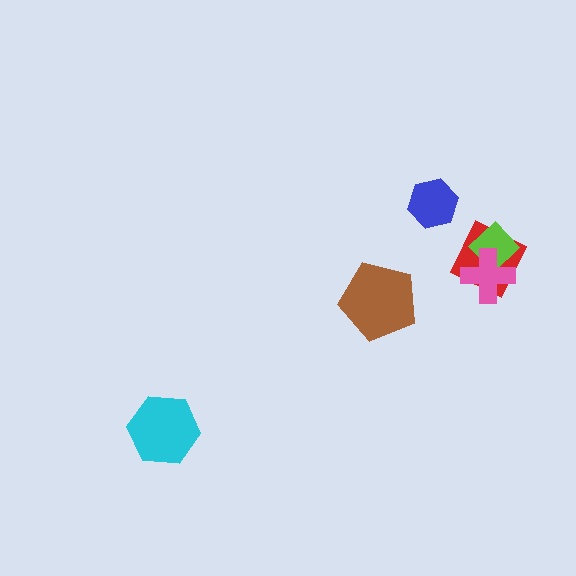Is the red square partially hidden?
Yes, it is partially covered by another shape.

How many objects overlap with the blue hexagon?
0 objects overlap with the blue hexagon.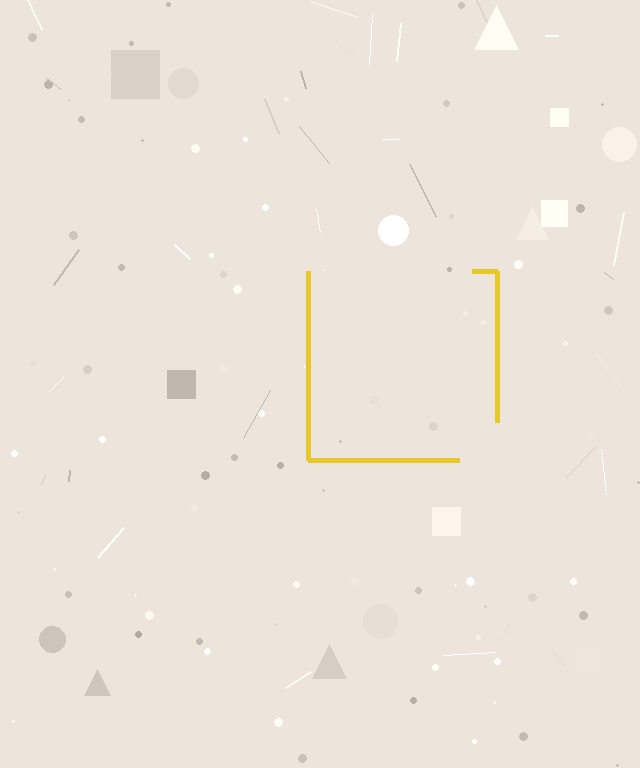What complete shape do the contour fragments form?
The contour fragments form a square.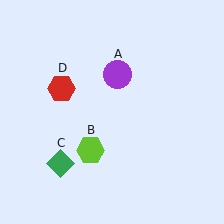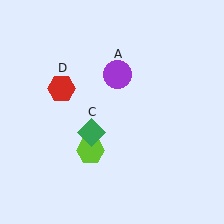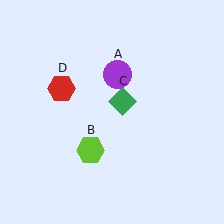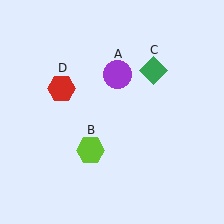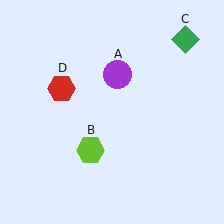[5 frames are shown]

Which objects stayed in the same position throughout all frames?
Purple circle (object A) and lime hexagon (object B) and red hexagon (object D) remained stationary.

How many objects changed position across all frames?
1 object changed position: green diamond (object C).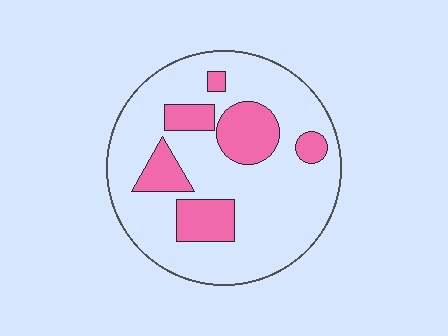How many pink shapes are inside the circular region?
6.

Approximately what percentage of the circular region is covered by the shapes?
Approximately 25%.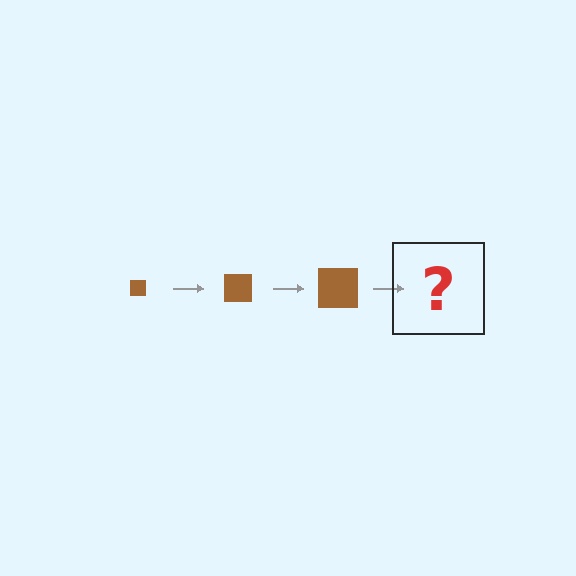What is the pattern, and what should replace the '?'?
The pattern is that the square gets progressively larger each step. The '?' should be a brown square, larger than the previous one.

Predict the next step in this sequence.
The next step is a brown square, larger than the previous one.